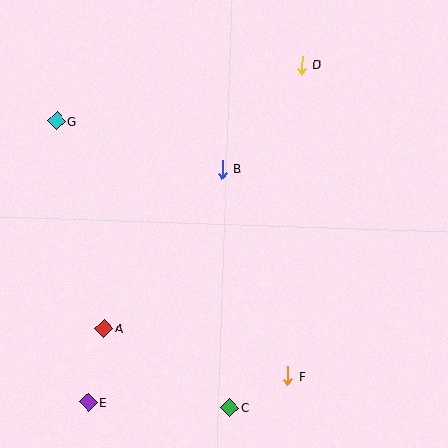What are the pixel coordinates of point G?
Point G is at (57, 121).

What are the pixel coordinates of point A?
Point A is at (104, 328).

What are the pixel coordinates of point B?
Point B is at (222, 169).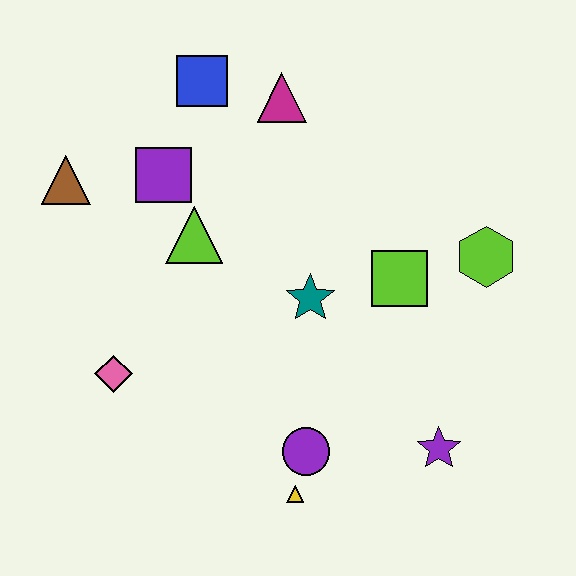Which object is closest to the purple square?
The lime triangle is closest to the purple square.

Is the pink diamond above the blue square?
No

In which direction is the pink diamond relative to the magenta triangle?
The pink diamond is below the magenta triangle.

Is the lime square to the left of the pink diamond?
No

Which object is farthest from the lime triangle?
The purple star is farthest from the lime triangle.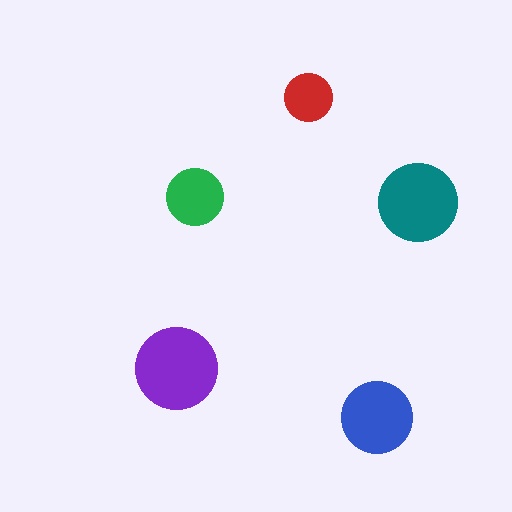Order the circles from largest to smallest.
the purple one, the teal one, the blue one, the green one, the red one.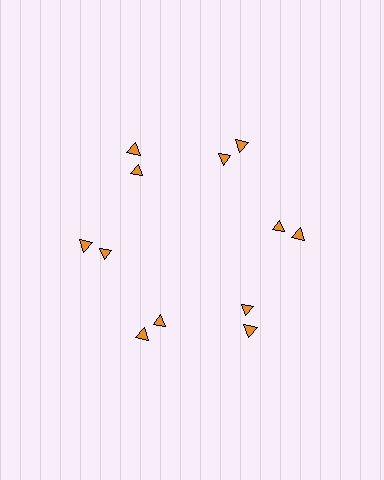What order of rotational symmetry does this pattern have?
This pattern has 6-fold rotational symmetry.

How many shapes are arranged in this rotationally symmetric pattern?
There are 12 shapes, arranged in 6 groups of 2.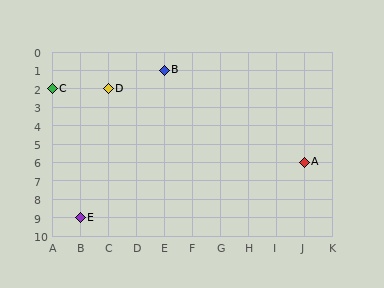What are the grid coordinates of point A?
Point A is at grid coordinates (J, 6).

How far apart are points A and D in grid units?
Points A and D are 7 columns and 4 rows apart (about 8.1 grid units diagonally).